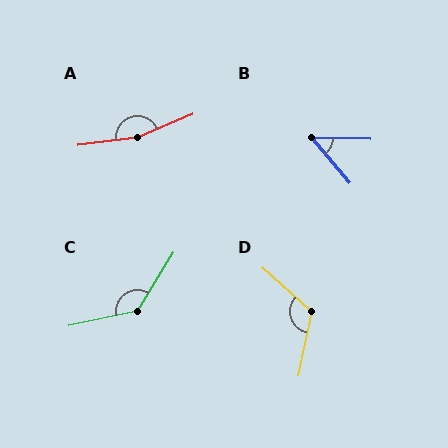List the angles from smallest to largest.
B (48°), D (120°), C (133°), A (164°).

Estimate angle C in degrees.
Approximately 133 degrees.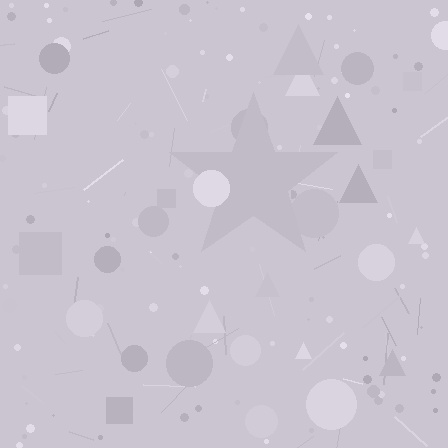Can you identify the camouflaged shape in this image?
The camouflaged shape is a star.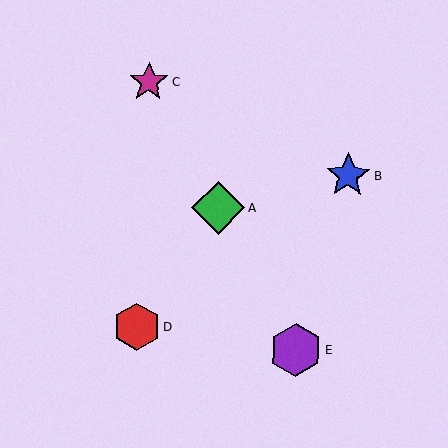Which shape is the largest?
The green diamond (labeled A) is the largest.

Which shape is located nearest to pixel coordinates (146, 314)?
The red hexagon (labeled D) at (137, 327) is nearest to that location.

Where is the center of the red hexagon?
The center of the red hexagon is at (137, 327).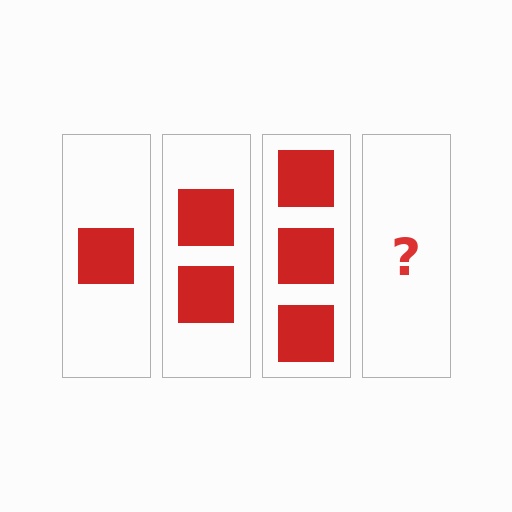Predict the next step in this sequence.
The next step is 4 squares.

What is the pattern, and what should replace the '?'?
The pattern is that each step adds one more square. The '?' should be 4 squares.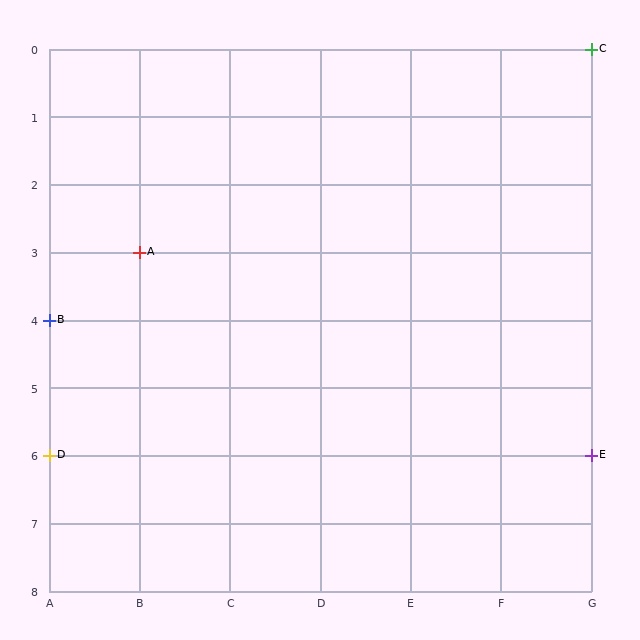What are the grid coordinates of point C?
Point C is at grid coordinates (G, 0).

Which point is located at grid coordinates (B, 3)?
Point A is at (B, 3).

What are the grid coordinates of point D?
Point D is at grid coordinates (A, 6).